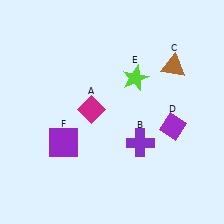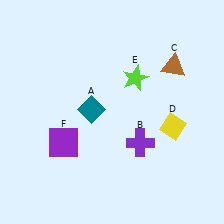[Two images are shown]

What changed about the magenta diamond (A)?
In Image 1, A is magenta. In Image 2, it changed to teal.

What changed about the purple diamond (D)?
In Image 1, D is purple. In Image 2, it changed to yellow.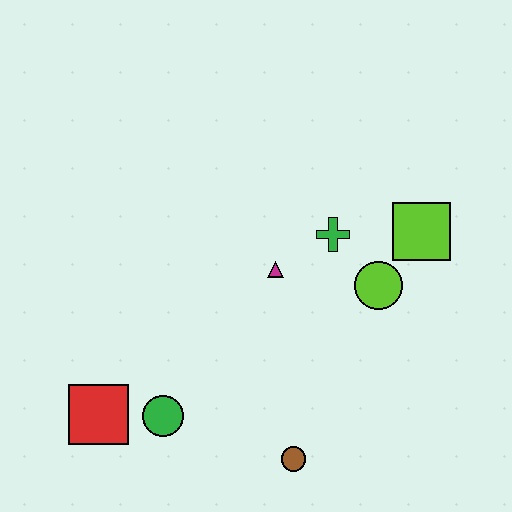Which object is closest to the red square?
The green circle is closest to the red square.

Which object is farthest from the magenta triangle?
The red square is farthest from the magenta triangle.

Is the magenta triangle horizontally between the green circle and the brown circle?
Yes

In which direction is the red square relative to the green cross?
The red square is to the left of the green cross.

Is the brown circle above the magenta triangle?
No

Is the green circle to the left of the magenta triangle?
Yes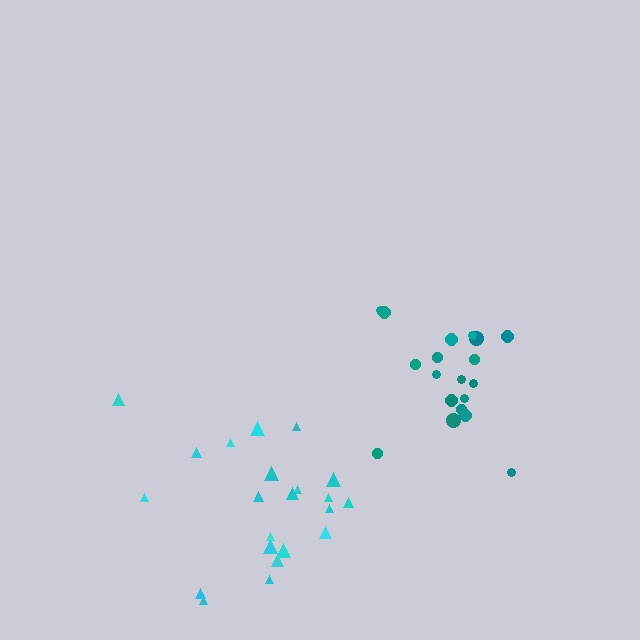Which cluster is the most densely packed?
Teal.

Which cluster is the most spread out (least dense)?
Cyan.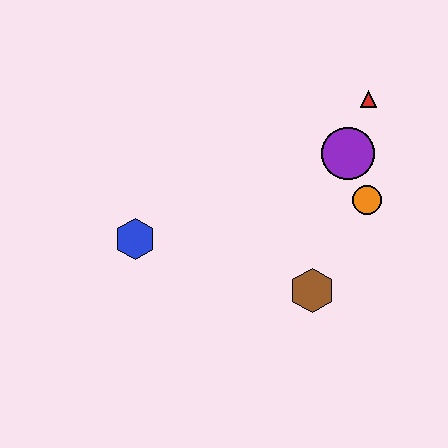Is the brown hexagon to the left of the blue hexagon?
No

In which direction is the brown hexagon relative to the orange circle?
The brown hexagon is below the orange circle.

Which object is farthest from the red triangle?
The blue hexagon is farthest from the red triangle.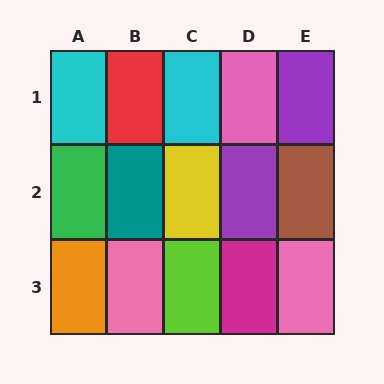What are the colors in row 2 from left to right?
Green, teal, yellow, purple, brown.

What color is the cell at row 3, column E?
Pink.